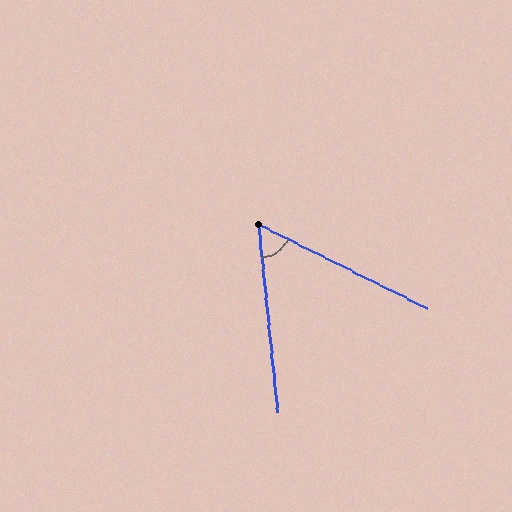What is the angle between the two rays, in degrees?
Approximately 58 degrees.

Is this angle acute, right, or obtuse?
It is acute.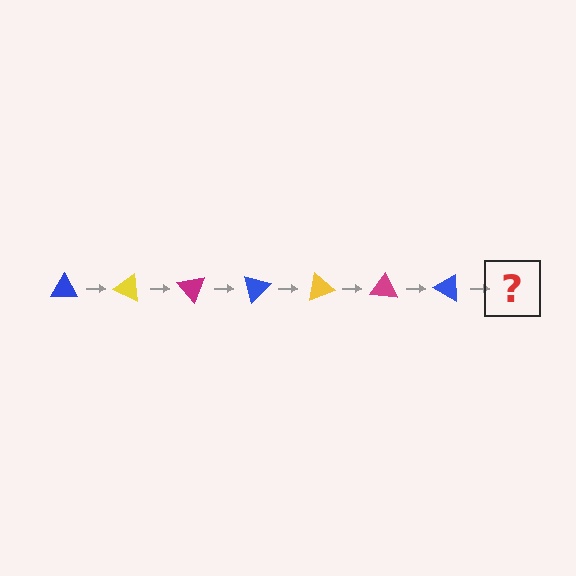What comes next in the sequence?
The next element should be a yellow triangle, rotated 175 degrees from the start.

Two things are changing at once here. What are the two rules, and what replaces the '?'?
The two rules are that it rotates 25 degrees each step and the color cycles through blue, yellow, and magenta. The '?' should be a yellow triangle, rotated 175 degrees from the start.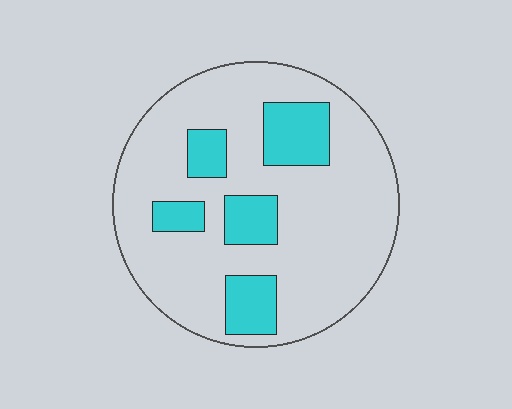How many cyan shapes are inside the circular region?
5.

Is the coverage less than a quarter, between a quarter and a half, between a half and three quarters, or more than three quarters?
Less than a quarter.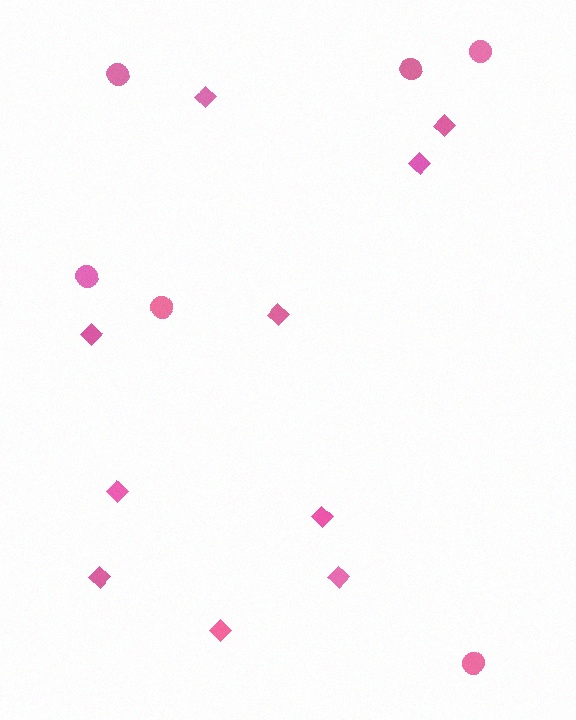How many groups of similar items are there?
There are 2 groups: one group of circles (6) and one group of diamonds (10).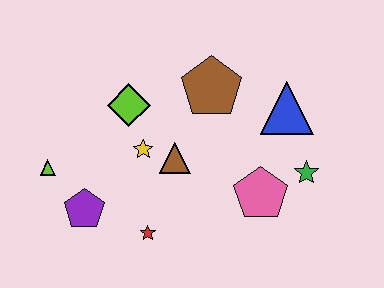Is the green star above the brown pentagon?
No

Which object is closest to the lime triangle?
The purple pentagon is closest to the lime triangle.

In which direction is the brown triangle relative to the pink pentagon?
The brown triangle is to the left of the pink pentagon.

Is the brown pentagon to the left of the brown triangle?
No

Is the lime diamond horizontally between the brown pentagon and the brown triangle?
No